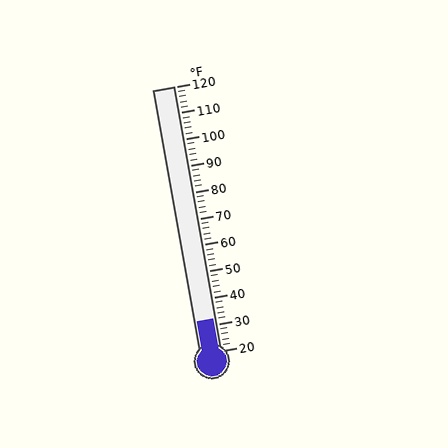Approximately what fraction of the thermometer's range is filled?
The thermometer is filled to approximately 10% of its range.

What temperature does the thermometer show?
The thermometer shows approximately 32°F.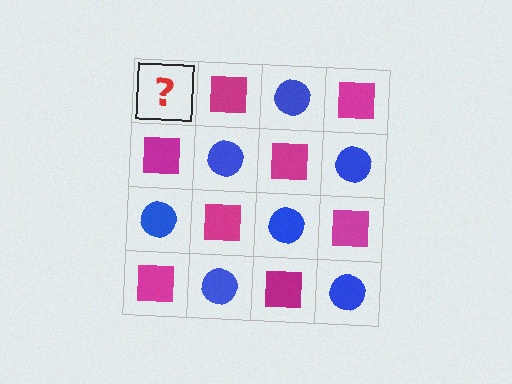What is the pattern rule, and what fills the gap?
The rule is that it alternates blue circle and magenta square in a checkerboard pattern. The gap should be filled with a blue circle.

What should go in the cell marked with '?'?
The missing cell should contain a blue circle.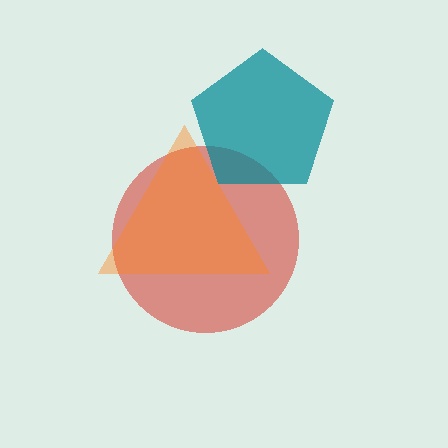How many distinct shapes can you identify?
There are 3 distinct shapes: a red circle, an orange triangle, a teal pentagon.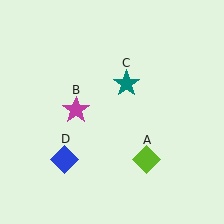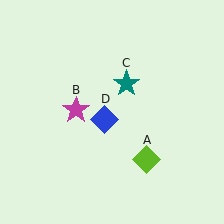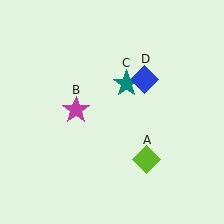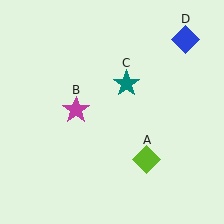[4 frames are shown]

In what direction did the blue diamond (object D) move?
The blue diamond (object D) moved up and to the right.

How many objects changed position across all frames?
1 object changed position: blue diamond (object D).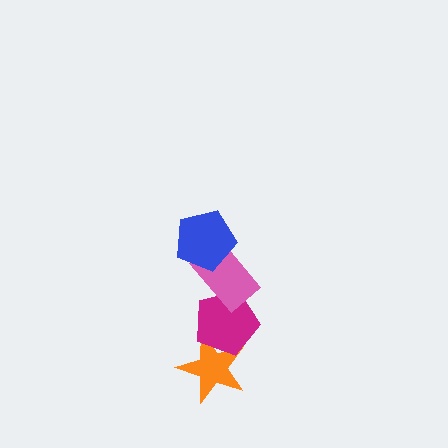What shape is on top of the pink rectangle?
The blue pentagon is on top of the pink rectangle.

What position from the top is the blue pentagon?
The blue pentagon is 1st from the top.